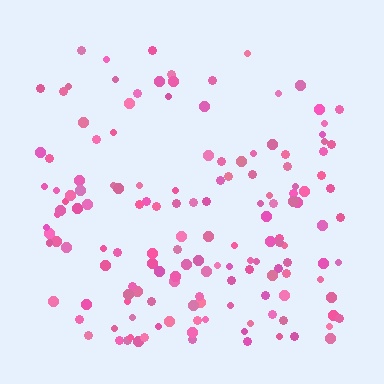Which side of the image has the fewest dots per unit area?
The top.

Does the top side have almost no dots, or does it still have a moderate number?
Still a moderate number, just noticeably fewer than the bottom.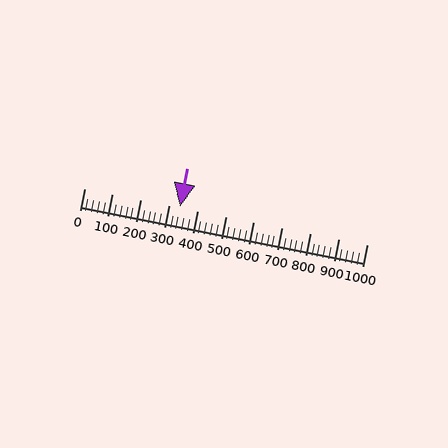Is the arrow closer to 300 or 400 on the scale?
The arrow is closer to 300.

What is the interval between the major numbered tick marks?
The major tick marks are spaced 100 units apart.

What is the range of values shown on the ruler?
The ruler shows values from 0 to 1000.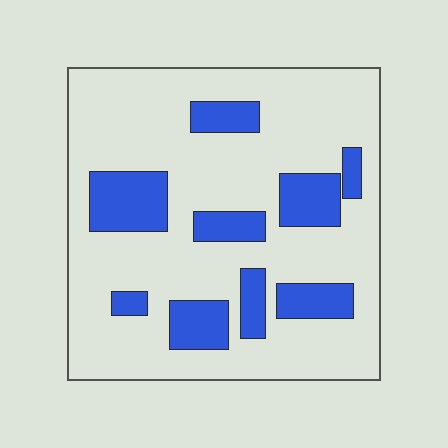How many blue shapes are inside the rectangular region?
9.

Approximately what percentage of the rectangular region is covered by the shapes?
Approximately 25%.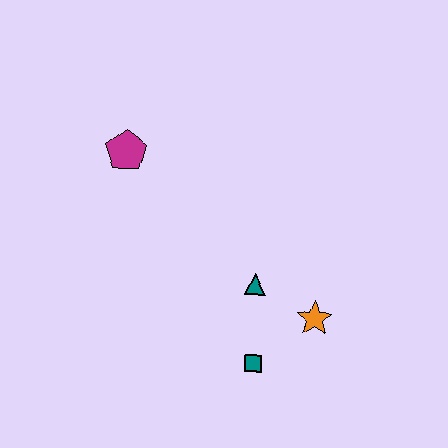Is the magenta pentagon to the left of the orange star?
Yes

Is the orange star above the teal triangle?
No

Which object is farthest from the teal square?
The magenta pentagon is farthest from the teal square.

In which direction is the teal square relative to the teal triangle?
The teal square is below the teal triangle.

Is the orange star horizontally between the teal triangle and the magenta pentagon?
No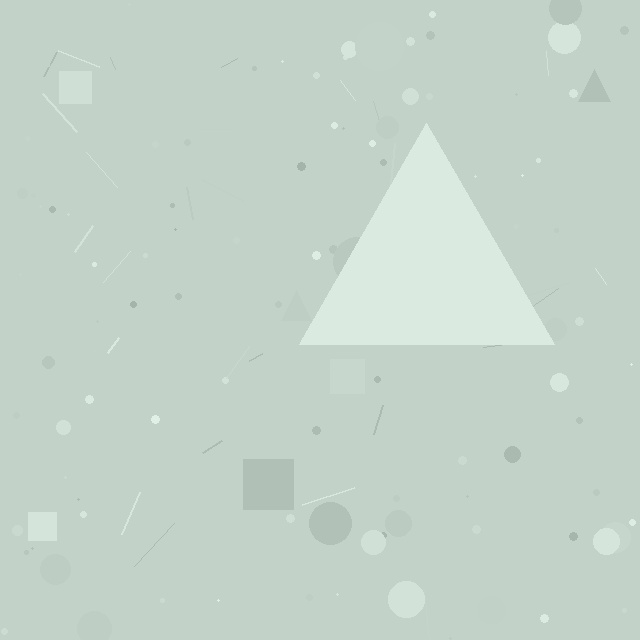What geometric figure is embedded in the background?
A triangle is embedded in the background.